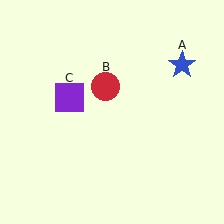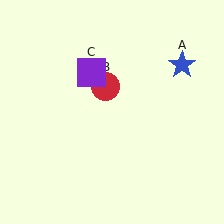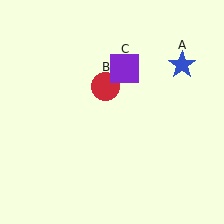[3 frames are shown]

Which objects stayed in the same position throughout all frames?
Blue star (object A) and red circle (object B) remained stationary.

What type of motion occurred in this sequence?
The purple square (object C) rotated clockwise around the center of the scene.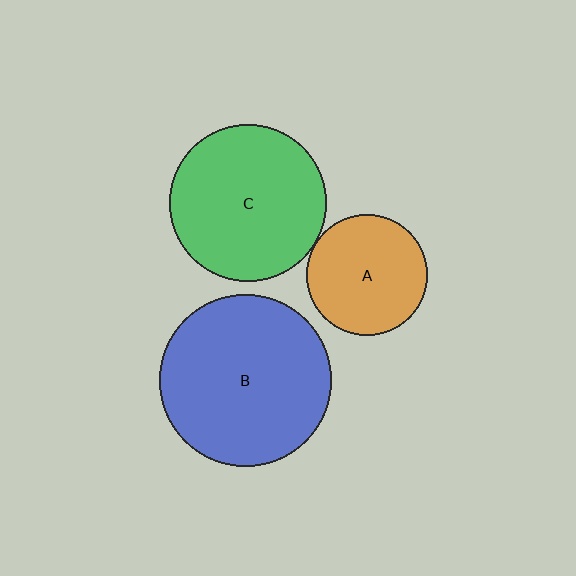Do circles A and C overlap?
Yes.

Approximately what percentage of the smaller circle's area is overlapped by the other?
Approximately 5%.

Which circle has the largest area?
Circle B (blue).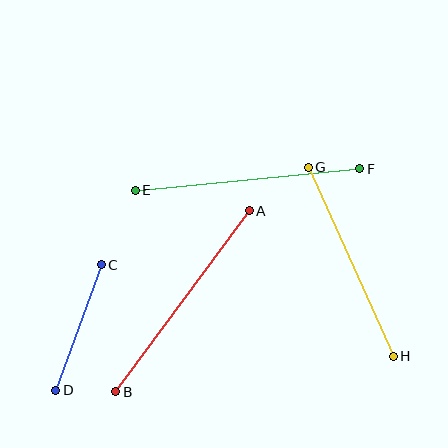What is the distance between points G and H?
The distance is approximately 207 pixels.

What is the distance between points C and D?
The distance is approximately 133 pixels.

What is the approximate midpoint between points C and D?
The midpoint is at approximately (78, 328) pixels.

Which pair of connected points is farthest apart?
Points E and F are farthest apart.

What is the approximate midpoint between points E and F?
The midpoint is at approximately (248, 179) pixels.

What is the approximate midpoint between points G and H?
The midpoint is at approximately (351, 262) pixels.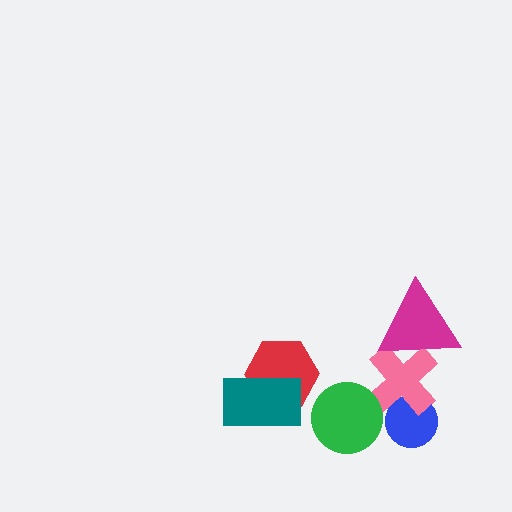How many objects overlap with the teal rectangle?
1 object overlaps with the teal rectangle.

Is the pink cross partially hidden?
Yes, it is partially covered by another shape.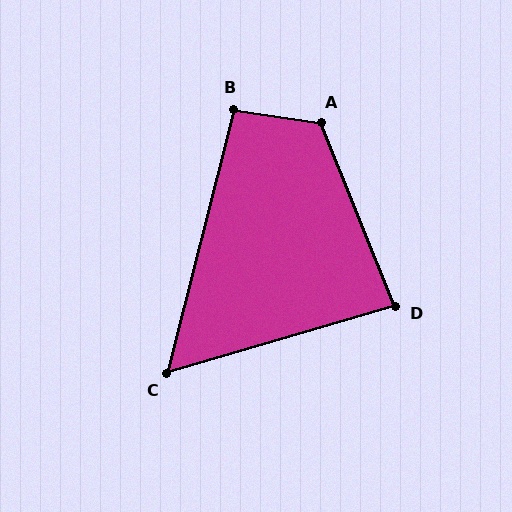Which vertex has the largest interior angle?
A, at approximately 121 degrees.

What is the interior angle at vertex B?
Approximately 96 degrees (obtuse).